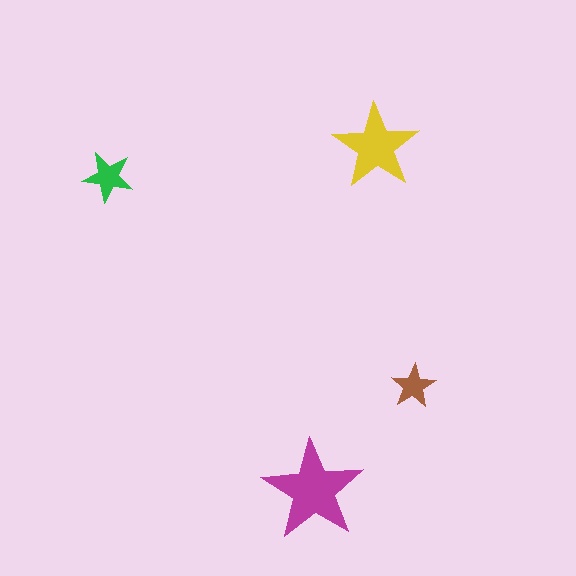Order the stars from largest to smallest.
the magenta one, the yellow one, the green one, the brown one.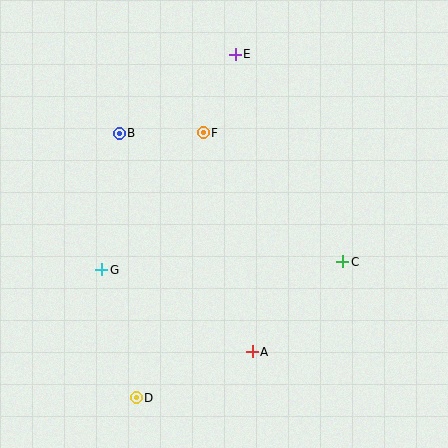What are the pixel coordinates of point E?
Point E is at (235, 54).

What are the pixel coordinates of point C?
Point C is at (343, 262).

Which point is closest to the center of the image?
Point F at (203, 133) is closest to the center.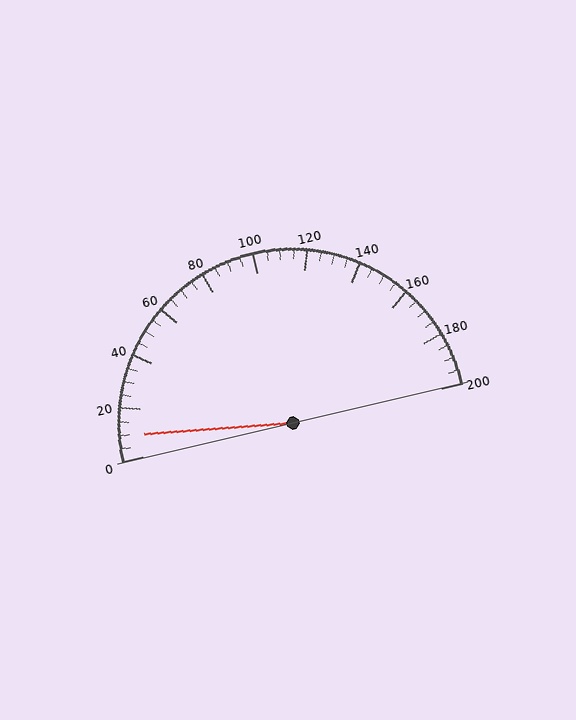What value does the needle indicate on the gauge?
The needle indicates approximately 10.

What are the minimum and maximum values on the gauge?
The gauge ranges from 0 to 200.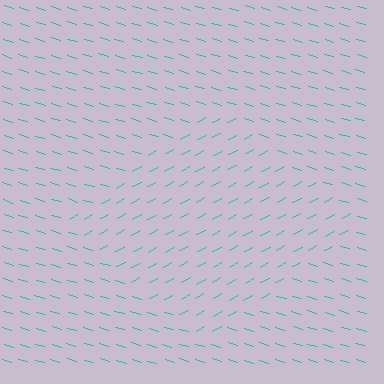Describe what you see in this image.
The image is filled with small cyan line segments. A diamond region in the image has lines oriented differently from the surrounding lines, creating a visible texture boundary.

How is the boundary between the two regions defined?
The boundary is defined purely by a change in line orientation (approximately 45 degrees difference). All lines are the same color and thickness.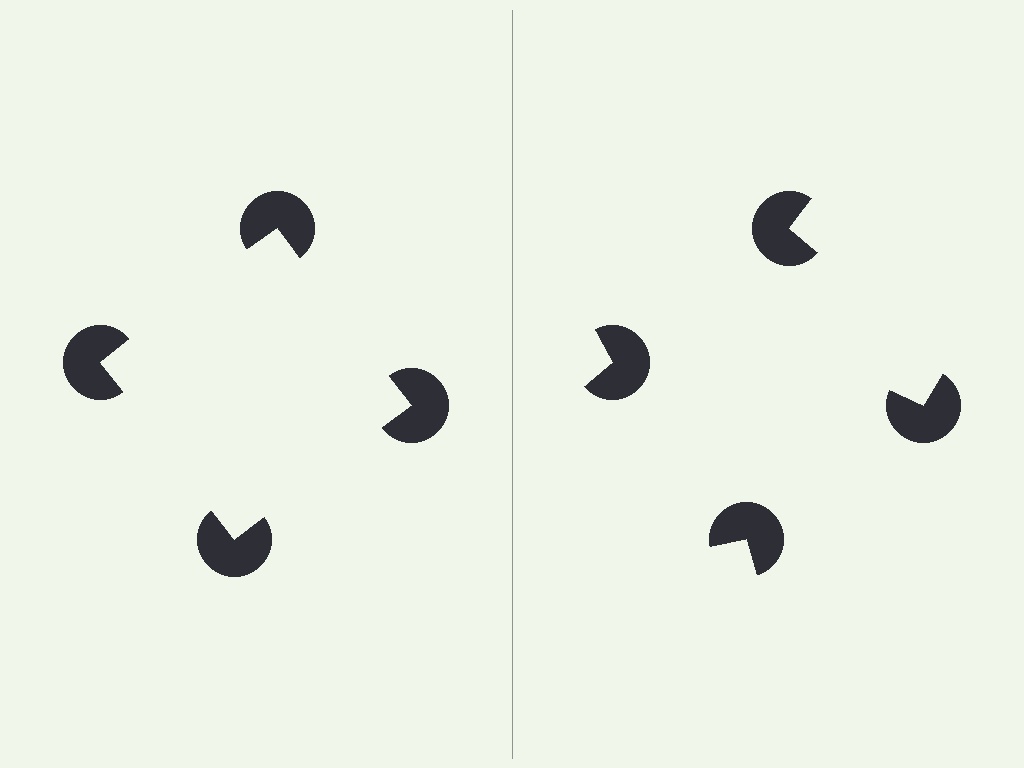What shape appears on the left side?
An illusory square.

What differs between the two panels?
The pac-man discs are positioned identically on both sides; only the wedge orientations differ. On the left they align to a square; on the right they are misaligned.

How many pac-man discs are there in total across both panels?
8 — 4 on each side.